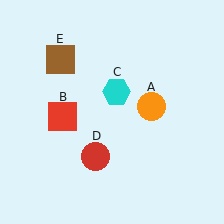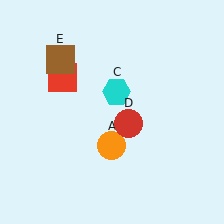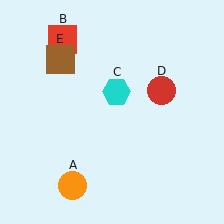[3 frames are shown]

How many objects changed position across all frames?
3 objects changed position: orange circle (object A), red square (object B), red circle (object D).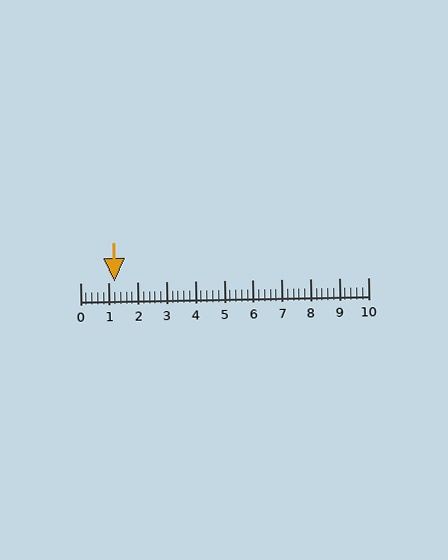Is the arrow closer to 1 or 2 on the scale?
The arrow is closer to 1.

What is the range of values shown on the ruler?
The ruler shows values from 0 to 10.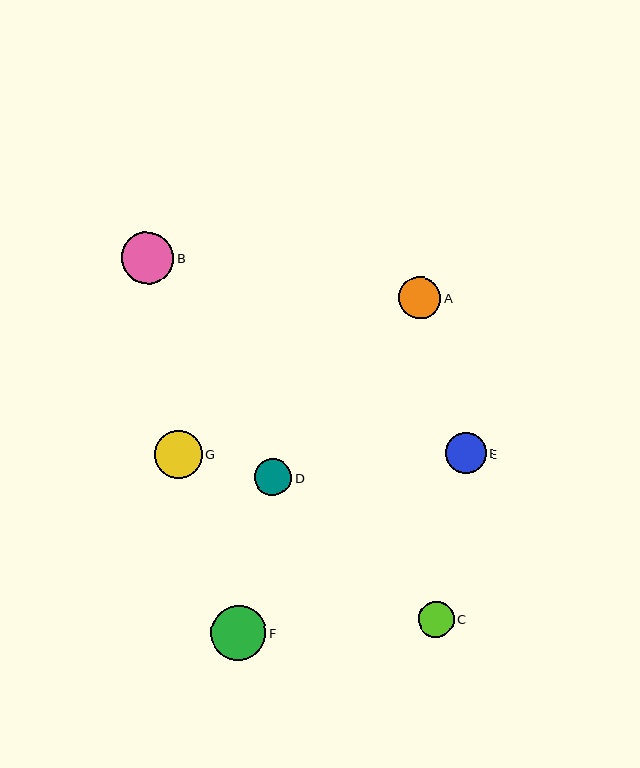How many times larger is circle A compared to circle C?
Circle A is approximately 1.2 times the size of circle C.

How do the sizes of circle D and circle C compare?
Circle D and circle C are approximately the same size.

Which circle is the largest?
Circle F is the largest with a size of approximately 55 pixels.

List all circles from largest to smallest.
From largest to smallest: F, B, G, A, E, D, C.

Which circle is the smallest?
Circle C is the smallest with a size of approximately 36 pixels.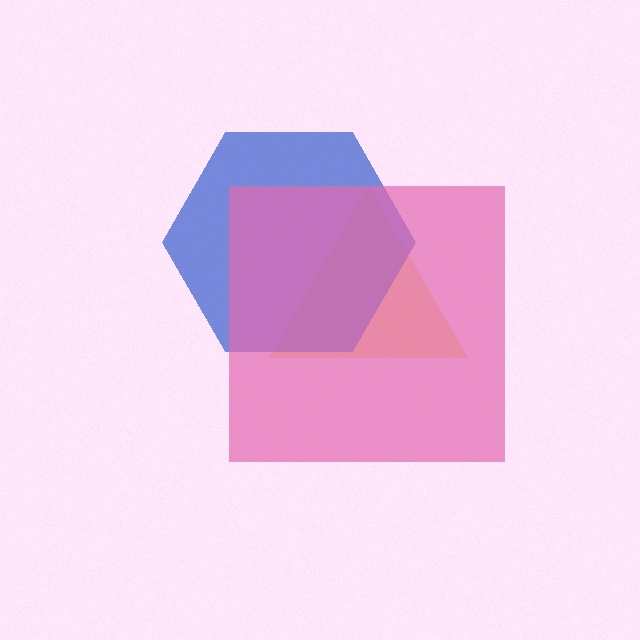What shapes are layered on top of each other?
The layered shapes are: a yellow triangle, a blue hexagon, a pink square.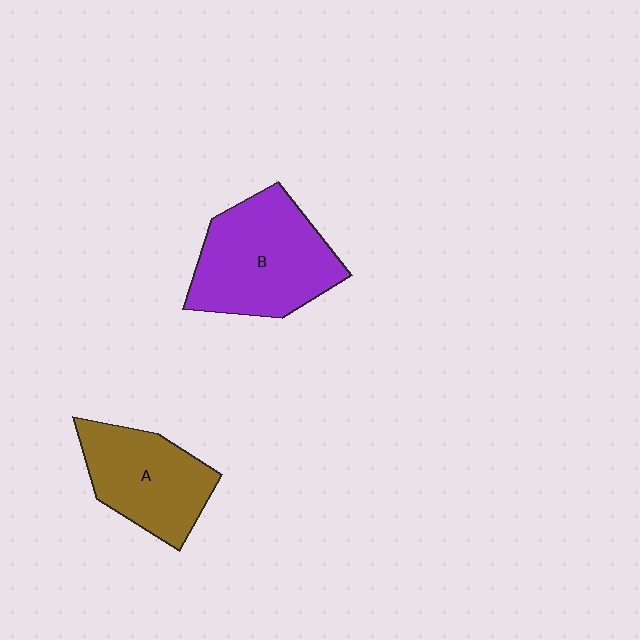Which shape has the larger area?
Shape B (purple).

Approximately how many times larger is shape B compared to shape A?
Approximately 1.3 times.